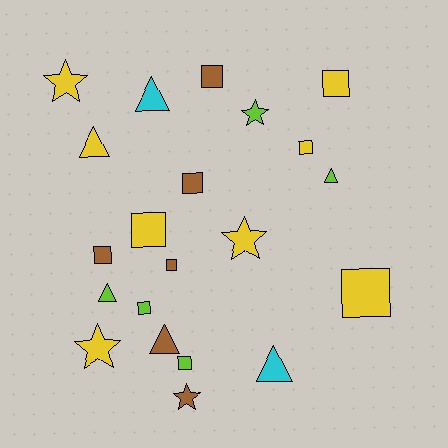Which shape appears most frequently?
Square, with 10 objects.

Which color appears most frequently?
Yellow, with 8 objects.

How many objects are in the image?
There are 21 objects.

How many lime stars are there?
There is 1 lime star.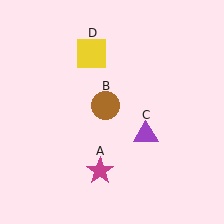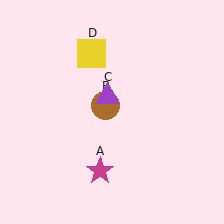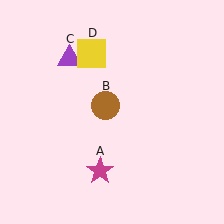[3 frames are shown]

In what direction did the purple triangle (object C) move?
The purple triangle (object C) moved up and to the left.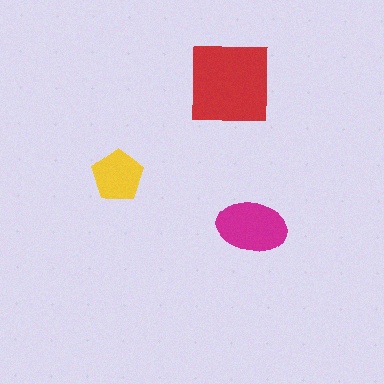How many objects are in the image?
There are 3 objects in the image.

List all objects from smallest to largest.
The yellow pentagon, the magenta ellipse, the red square.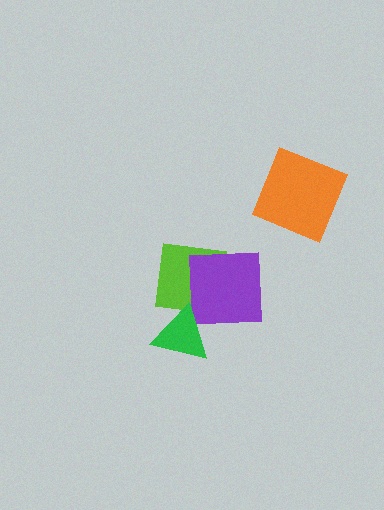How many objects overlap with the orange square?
0 objects overlap with the orange square.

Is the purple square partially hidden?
Yes, it is partially covered by another shape.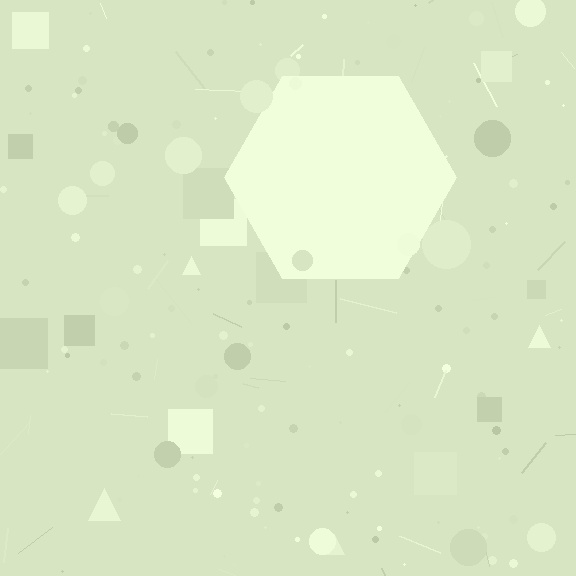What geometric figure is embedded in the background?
A hexagon is embedded in the background.